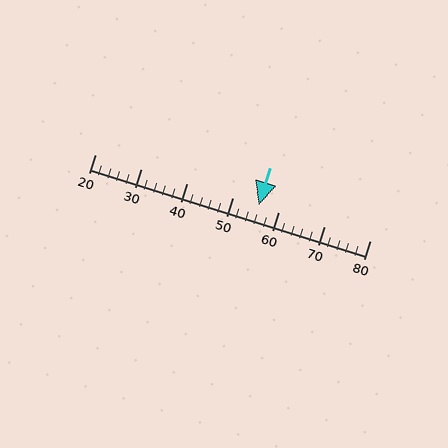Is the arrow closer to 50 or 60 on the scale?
The arrow is closer to 60.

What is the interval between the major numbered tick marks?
The major tick marks are spaced 10 units apart.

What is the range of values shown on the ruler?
The ruler shows values from 20 to 80.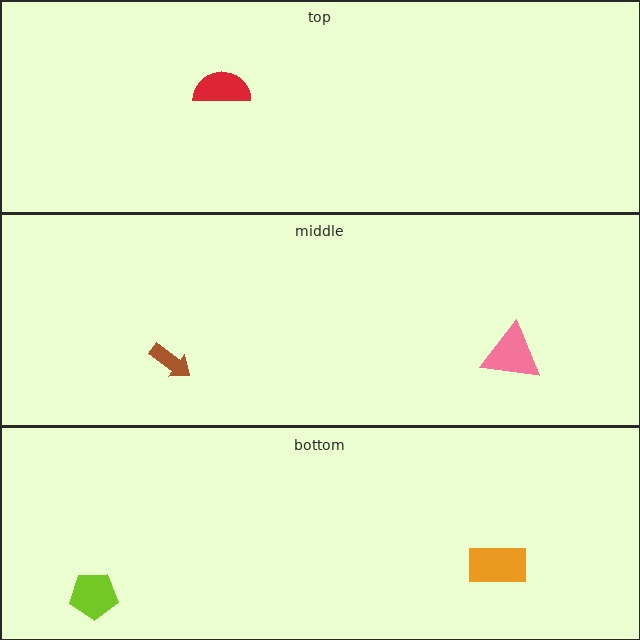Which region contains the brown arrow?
The middle region.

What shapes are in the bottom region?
The orange rectangle, the lime pentagon.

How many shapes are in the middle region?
2.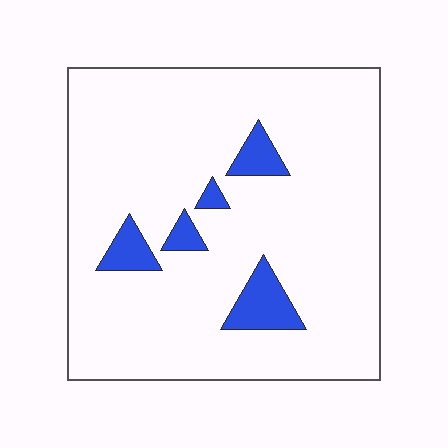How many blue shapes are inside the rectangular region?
5.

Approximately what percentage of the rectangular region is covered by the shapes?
Approximately 10%.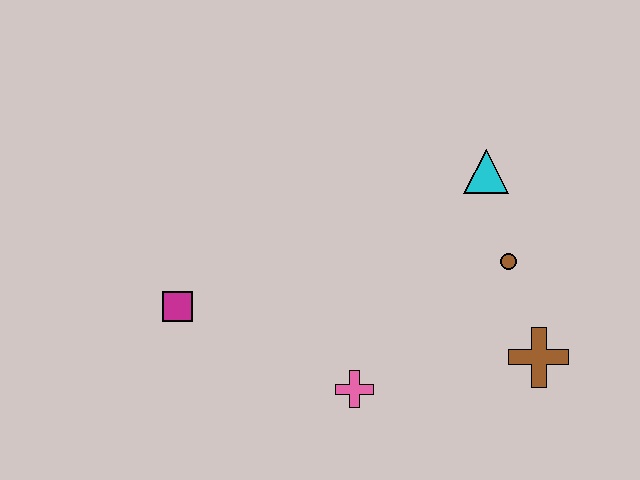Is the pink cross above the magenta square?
No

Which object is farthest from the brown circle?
The magenta square is farthest from the brown circle.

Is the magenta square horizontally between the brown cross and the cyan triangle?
No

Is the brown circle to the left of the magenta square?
No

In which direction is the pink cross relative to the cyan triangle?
The pink cross is below the cyan triangle.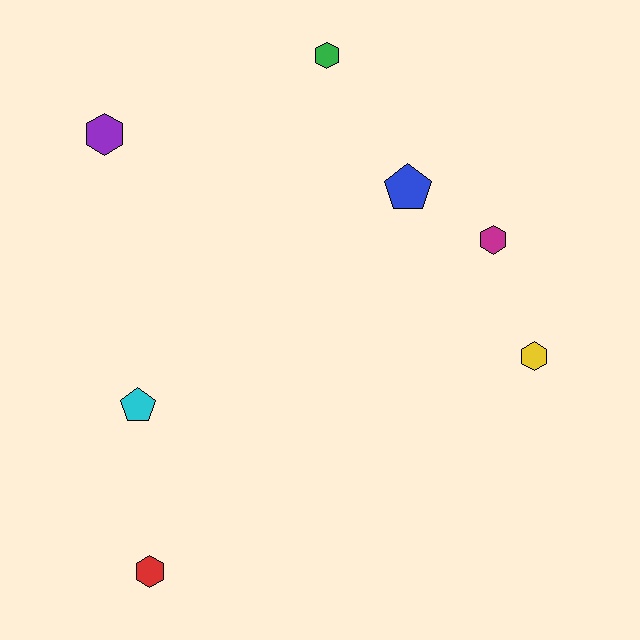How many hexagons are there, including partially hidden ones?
There are 5 hexagons.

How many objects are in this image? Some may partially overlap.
There are 7 objects.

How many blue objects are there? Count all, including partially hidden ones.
There is 1 blue object.